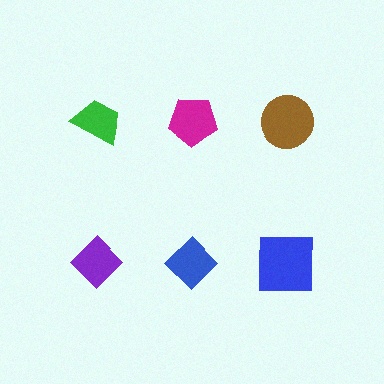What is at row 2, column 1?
A purple diamond.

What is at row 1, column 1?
A green trapezoid.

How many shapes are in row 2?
3 shapes.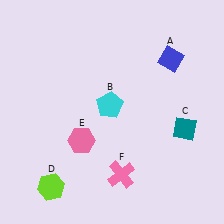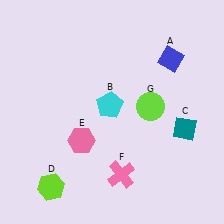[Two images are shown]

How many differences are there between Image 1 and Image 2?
There is 1 difference between the two images.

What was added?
A lime circle (G) was added in Image 2.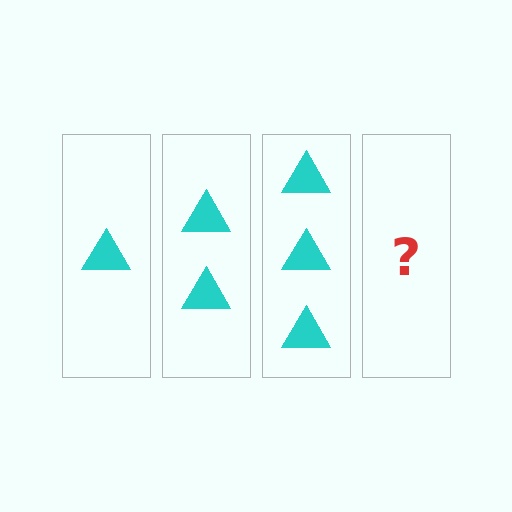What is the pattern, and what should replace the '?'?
The pattern is that each step adds one more triangle. The '?' should be 4 triangles.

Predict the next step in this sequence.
The next step is 4 triangles.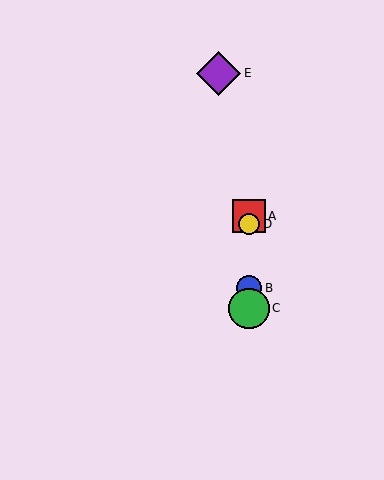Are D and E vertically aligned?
No, D is at x≈249 and E is at x≈219.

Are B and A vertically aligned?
Yes, both are at x≈249.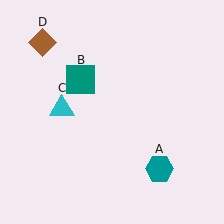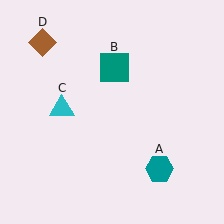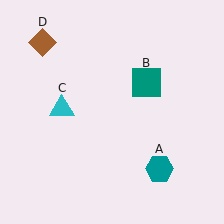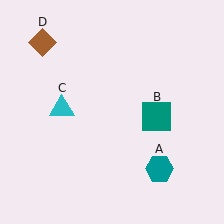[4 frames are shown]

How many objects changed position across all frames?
1 object changed position: teal square (object B).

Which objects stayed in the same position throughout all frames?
Teal hexagon (object A) and cyan triangle (object C) and brown diamond (object D) remained stationary.